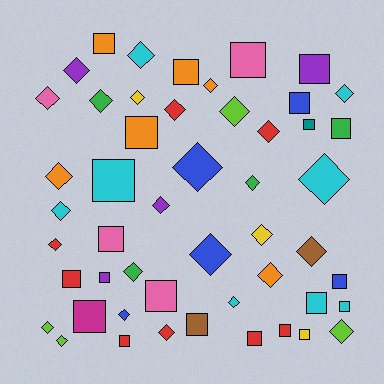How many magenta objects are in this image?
There is 1 magenta object.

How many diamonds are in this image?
There are 28 diamonds.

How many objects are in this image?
There are 50 objects.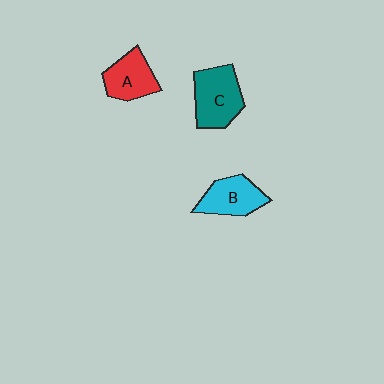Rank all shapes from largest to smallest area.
From largest to smallest: C (teal), B (cyan), A (red).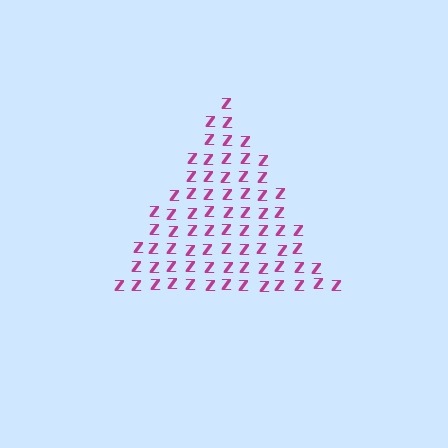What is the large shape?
The large shape is a triangle.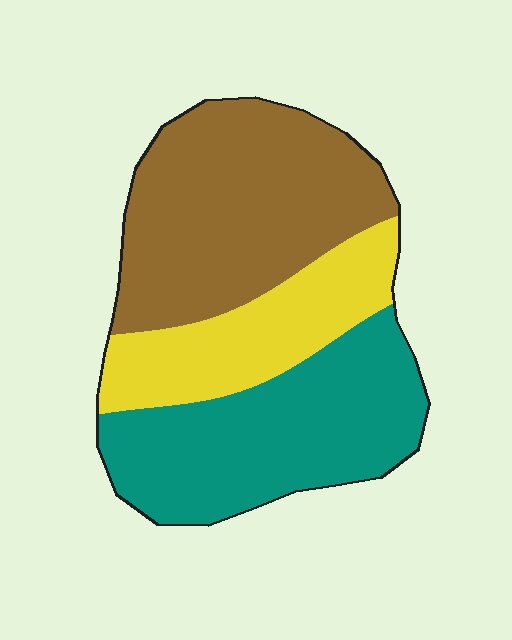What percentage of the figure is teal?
Teal covers about 35% of the figure.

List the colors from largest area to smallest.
From largest to smallest: brown, teal, yellow.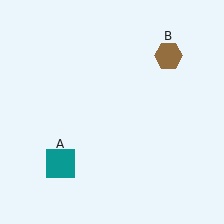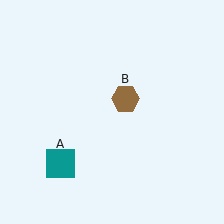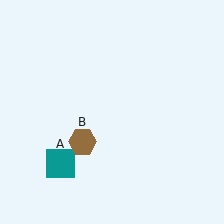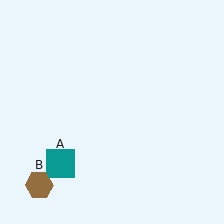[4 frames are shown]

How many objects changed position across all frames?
1 object changed position: brown hexagon (object B).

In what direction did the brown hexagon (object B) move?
The brown hexagon (object B) moved down and to the left.